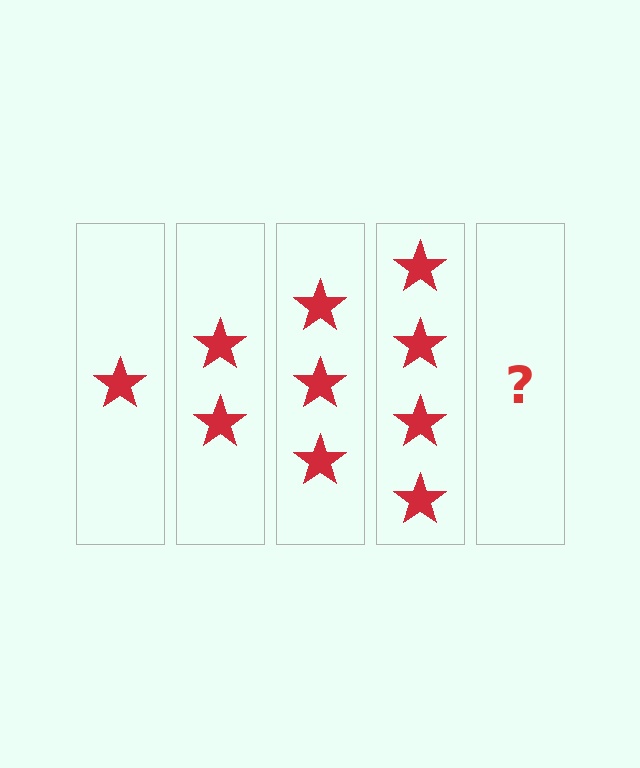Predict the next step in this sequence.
The next step is 5 stars.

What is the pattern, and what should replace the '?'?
The pattern is that each step adds one more star. The '?' should be 5 stars.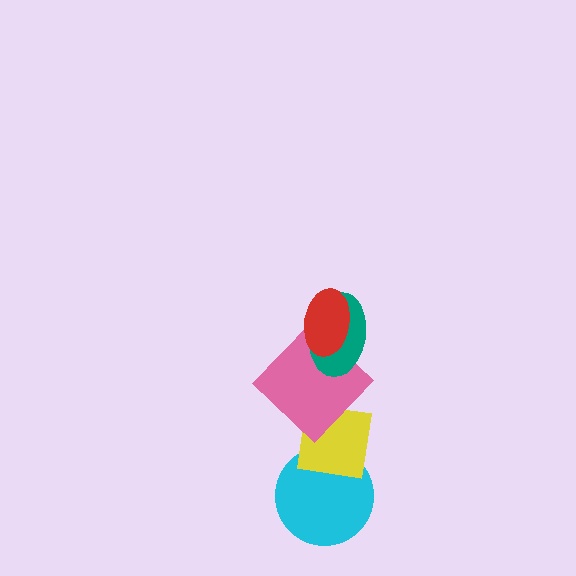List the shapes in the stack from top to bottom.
From top to bottom: the red ellipse, the teal ellipse, the pink diamond, the yellow square, the cyan circle.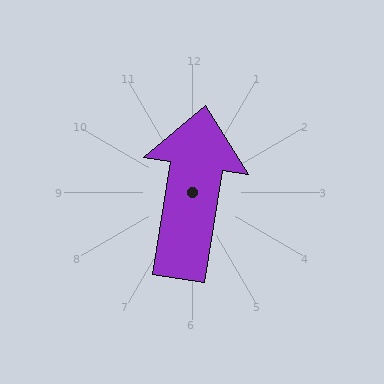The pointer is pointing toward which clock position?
Roughly 12 o'clock.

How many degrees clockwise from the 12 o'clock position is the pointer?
Approximately 9 degrees.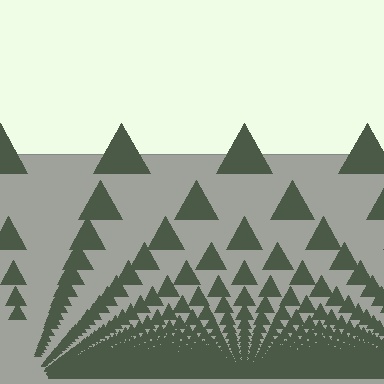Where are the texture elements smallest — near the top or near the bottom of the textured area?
Near the bottom.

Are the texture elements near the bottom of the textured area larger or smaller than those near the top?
Smaller. The gradient is inverted — elements near the bottom are smaller and denser.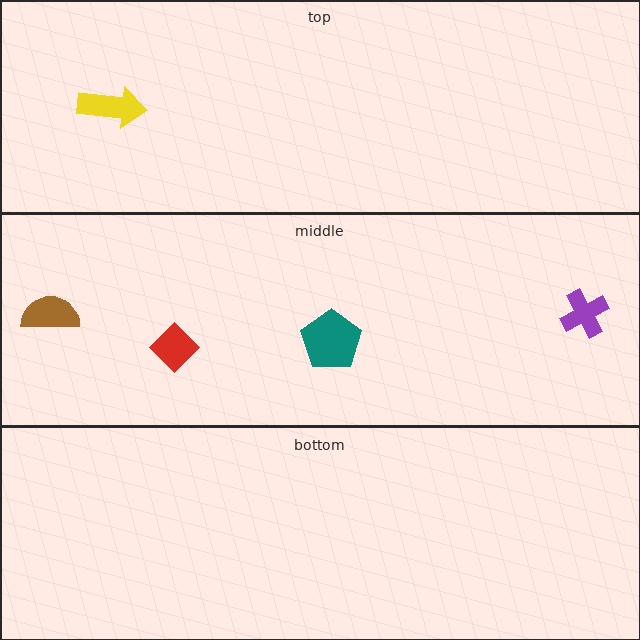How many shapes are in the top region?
1.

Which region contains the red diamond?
The middle region.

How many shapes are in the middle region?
4.